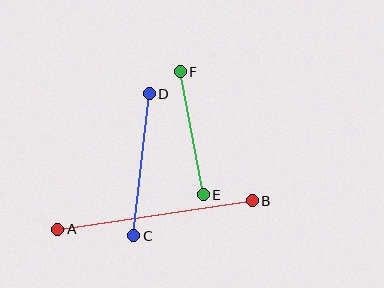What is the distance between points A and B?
The distance is approximately 196 pixels.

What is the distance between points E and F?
The distance is approximately 125 pixels.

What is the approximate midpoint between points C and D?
The midpoint is at approximately (142, 165) pixels.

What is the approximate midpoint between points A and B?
The midpoint is at approximately (155, 215) pixels.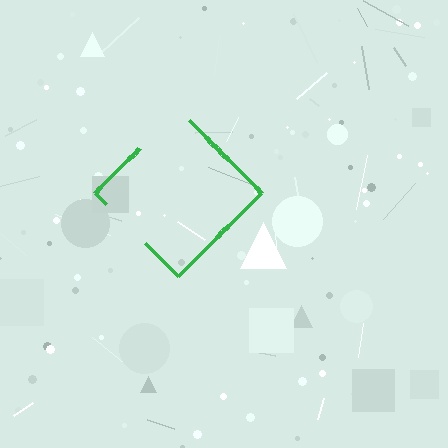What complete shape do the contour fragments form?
The contour fragments form a diamond.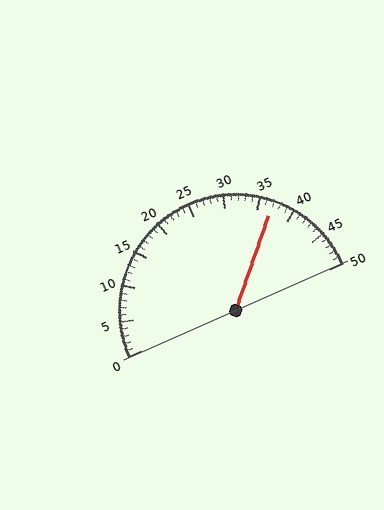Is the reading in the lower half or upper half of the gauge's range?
The reading is in the upper half of the range (0 to 50).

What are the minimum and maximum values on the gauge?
The gauge ranges from 0 to 50.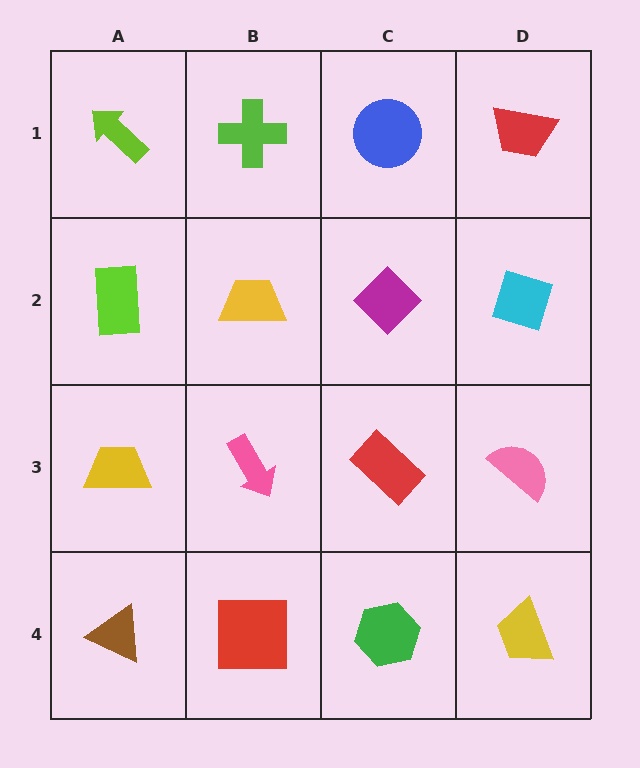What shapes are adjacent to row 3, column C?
A magenta diamond (row 2, column C), a green hexagon (row 4, column C), a pink arrow (row 3, column B), a pink semicircle (row 3, column D).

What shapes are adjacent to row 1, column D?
A cyan diamond (row 2, column D), a blue circle (row 1, column C).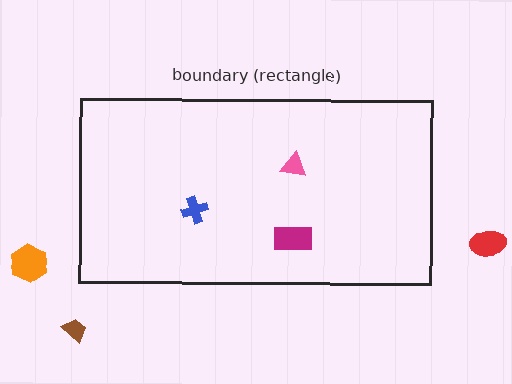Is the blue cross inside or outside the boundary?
Inside.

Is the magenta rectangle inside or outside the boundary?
Inside.